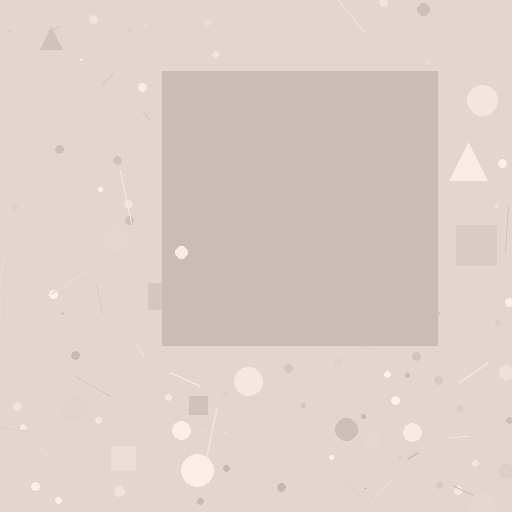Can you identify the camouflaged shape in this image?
The camouflaged shape is a square.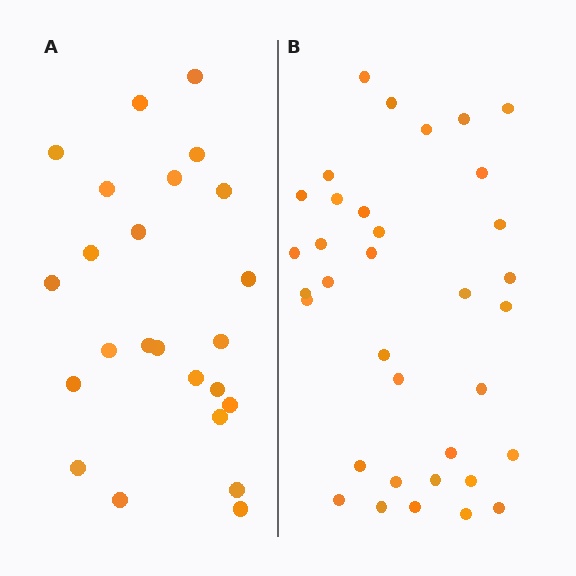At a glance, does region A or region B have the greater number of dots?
Region B (the right region) has more dots.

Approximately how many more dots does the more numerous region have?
Region B has roughly 12 or so more dots than region A.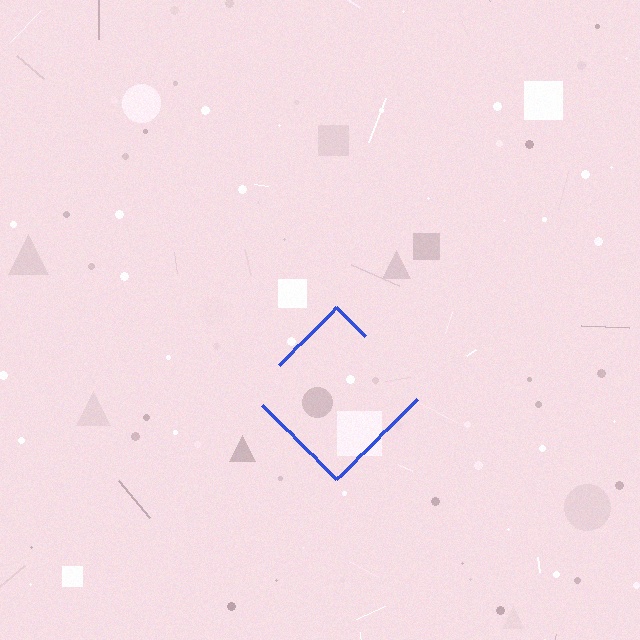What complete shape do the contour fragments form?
The contour fragments form a diamond.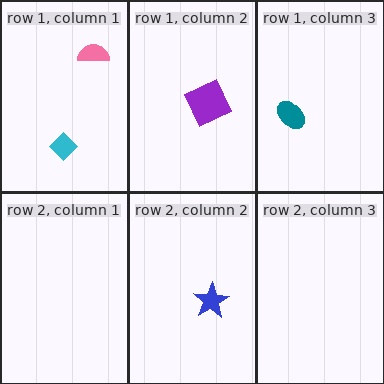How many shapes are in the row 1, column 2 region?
1.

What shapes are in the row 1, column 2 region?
The purple square.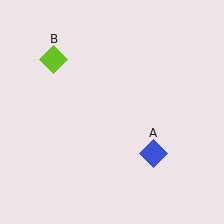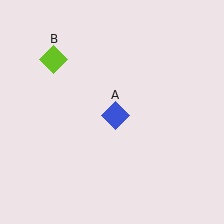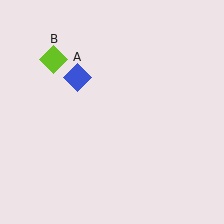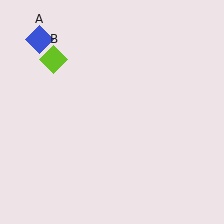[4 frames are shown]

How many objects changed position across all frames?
1 object changed position: blue diamond (object A).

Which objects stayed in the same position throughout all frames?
Lime diamond (object B) remained stationary.